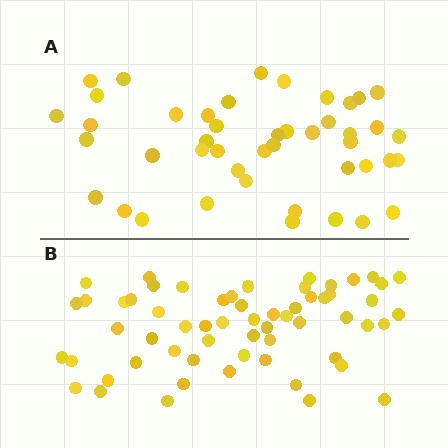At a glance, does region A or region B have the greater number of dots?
Region B (the bottom region) has more dots.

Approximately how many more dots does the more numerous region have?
Region B has approximately 15 more dots than region A.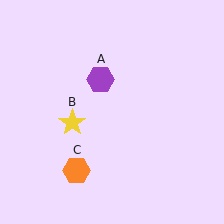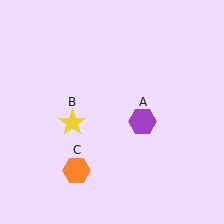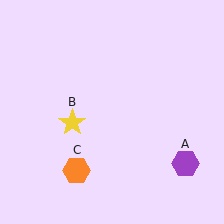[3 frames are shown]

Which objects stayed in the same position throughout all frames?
Yellow star (object B) and orange hexagon (object C) remained stationary.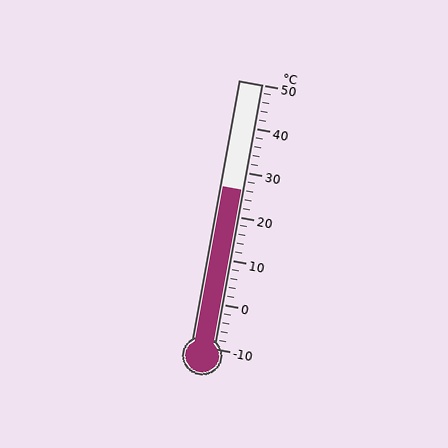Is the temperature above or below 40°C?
The temperature is below 40°C.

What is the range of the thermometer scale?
The thermometer scale ranges from -10°C to 50°C.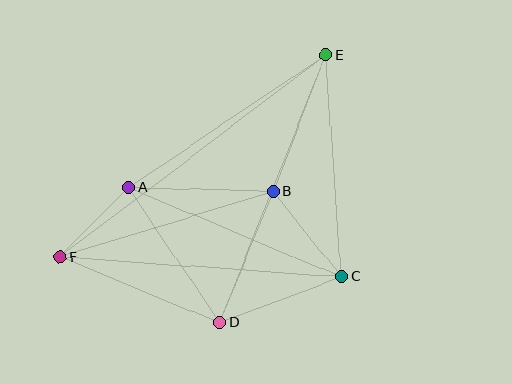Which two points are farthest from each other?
Points E and F are farthest from each other.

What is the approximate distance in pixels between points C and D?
The distance between C and D is approximately 130 pixels.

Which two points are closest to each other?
Points A and F are closest to each other.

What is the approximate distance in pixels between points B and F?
The distance between B and F is approximately 223 pixels.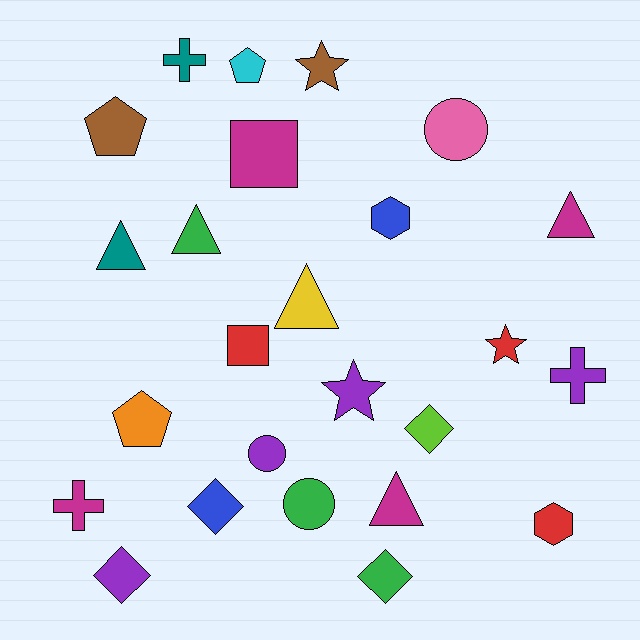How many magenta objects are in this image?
There are 4 magenta objects.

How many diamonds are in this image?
There are 4 diamonds.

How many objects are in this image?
There are 25 objects.